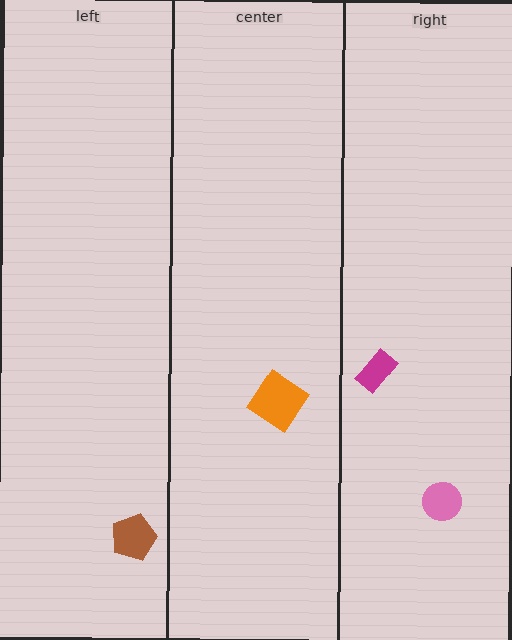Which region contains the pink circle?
The right region.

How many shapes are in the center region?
1.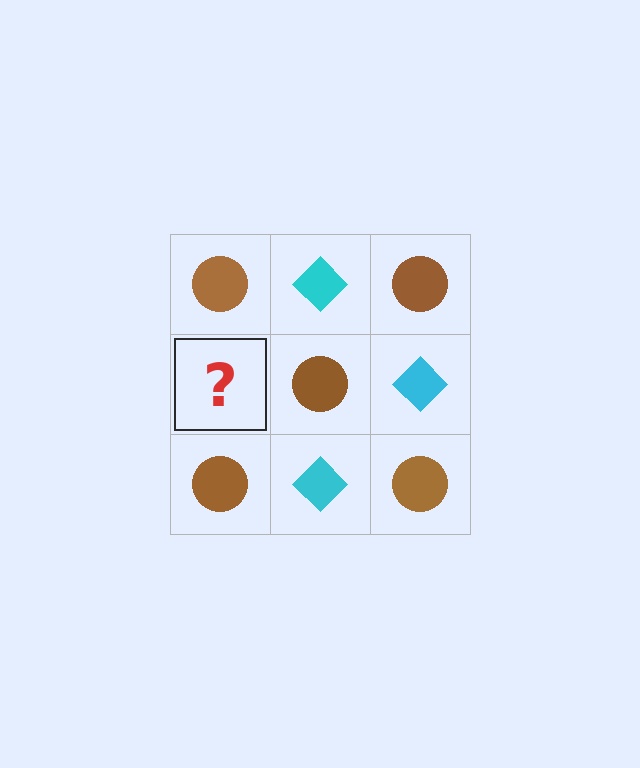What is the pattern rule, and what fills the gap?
The rule is that it alternates brown circle and cyan diamond in a checkerboard pattern. The gap should be filled with a cyan diamond.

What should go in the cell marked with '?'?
The missing cell should contain a cyan diamond.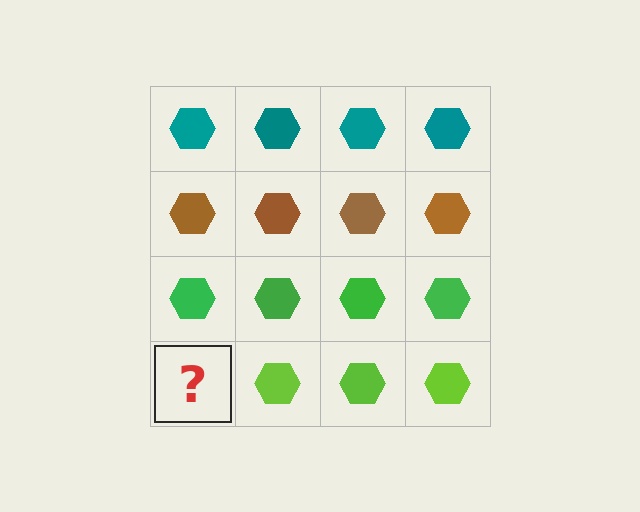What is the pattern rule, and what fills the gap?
The rule is that each row has a consistent color. The gap should be filled with a lime hexagon.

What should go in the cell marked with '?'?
The missing cell should contain a lime hexagon.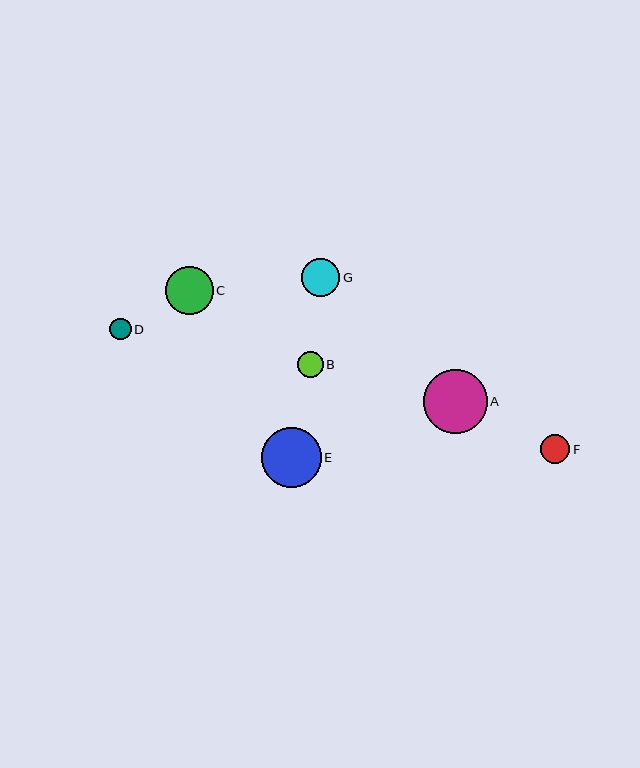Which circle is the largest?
Circle A is the largest with a size of approximately 64 pixels.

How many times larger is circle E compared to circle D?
Circle E is approximately 2.8 times the size of circle D.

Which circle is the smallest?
Circle D is the smallest with a size of approximately 21 pixels.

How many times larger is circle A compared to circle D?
Circle A is approximately 3.0 times the size of circle D.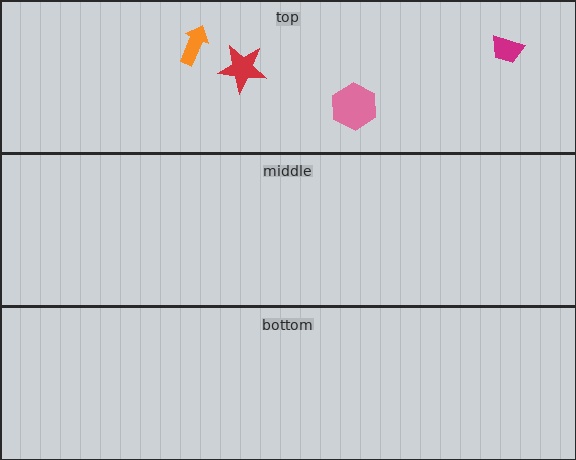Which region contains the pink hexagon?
The top region.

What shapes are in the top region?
The red star, the pink hexagon, the magenta trapezoid, the orange arrow.